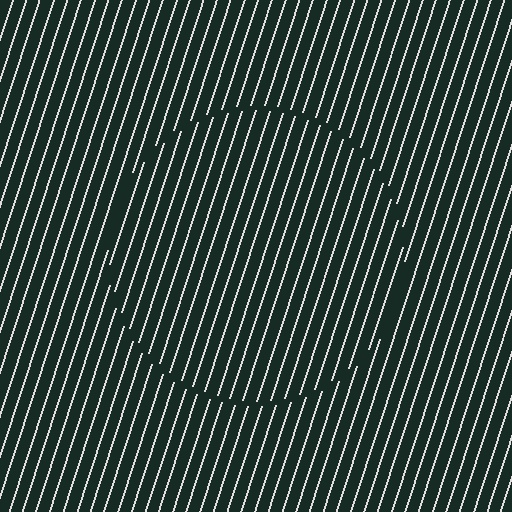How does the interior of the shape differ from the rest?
The interior of the shape contains the same grating, shifted by half a period — the contour is defined by the phase discontinuity where line-ends from the inner and outer gratings abut.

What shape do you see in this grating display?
An illusory circle. The interior of the shape contains the same grating, shifted by half a period — the contour is defined by the phase discontinuity where line-ends from the inner and outer gratings abut.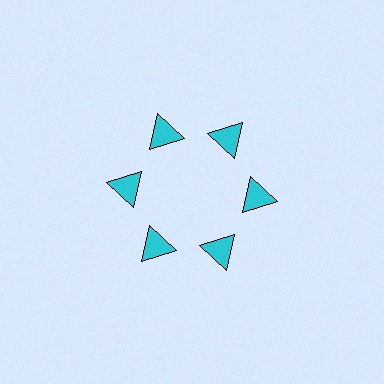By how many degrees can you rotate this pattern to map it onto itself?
The pattern maps onto itself every 60 degrees of rotation.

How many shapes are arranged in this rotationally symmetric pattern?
There are 6 shapes, arranged in 6 groups of 1.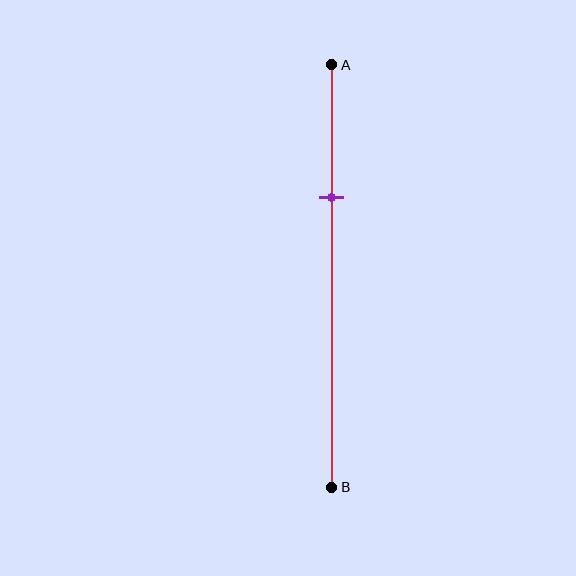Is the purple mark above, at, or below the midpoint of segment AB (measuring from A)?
The purple mark is above the midpoint of segment AB.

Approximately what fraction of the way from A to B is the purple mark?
The purple mark is approximately 30% of the way from A to B.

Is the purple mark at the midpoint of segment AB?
No, the mark is at about 30% from A, not at the 50% midpoint.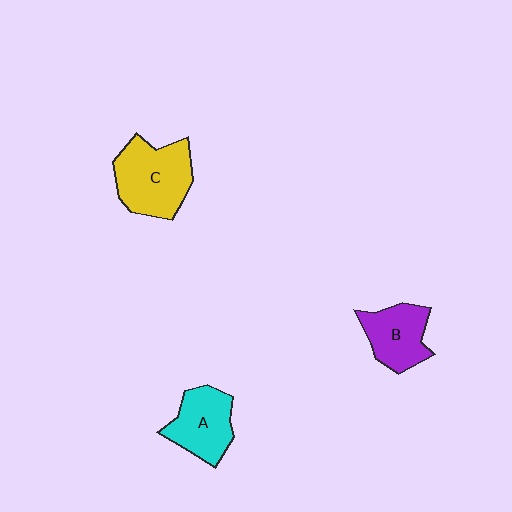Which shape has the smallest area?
Shape B (purple).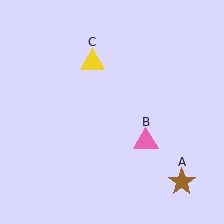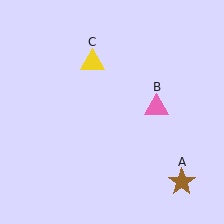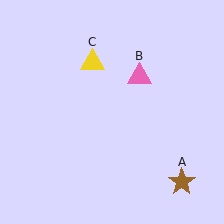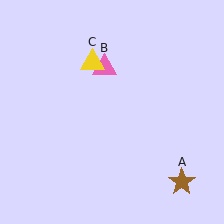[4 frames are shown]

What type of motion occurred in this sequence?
The pink triangle (object B) rotated counterclockwise around the center of the scene.